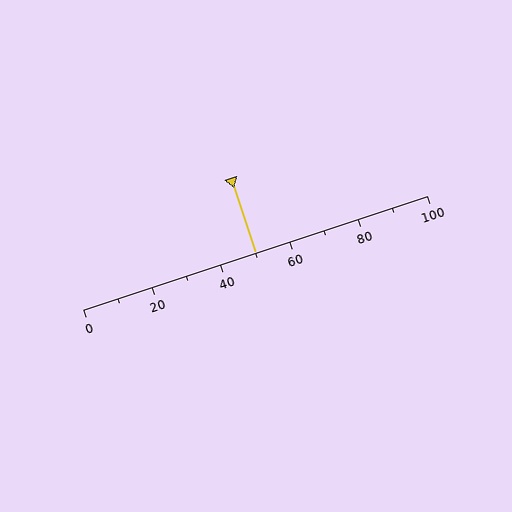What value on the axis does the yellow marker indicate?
The marker indicates approximately 50.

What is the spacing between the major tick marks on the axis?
The major ticks are spaced 20 apart.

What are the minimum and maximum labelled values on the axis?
The axis runs from 0 to 100.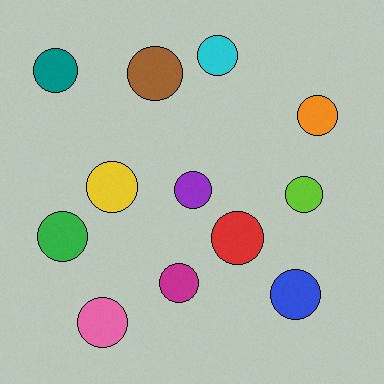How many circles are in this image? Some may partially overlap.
There are 12 circles.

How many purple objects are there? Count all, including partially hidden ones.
There is 1 purple object.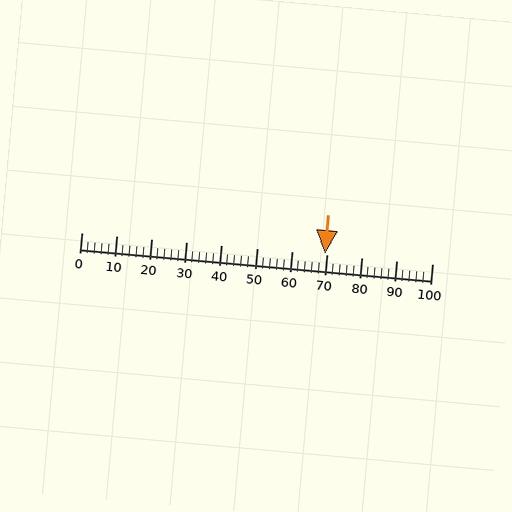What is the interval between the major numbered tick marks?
The major tick marks are spaced 10 units apart.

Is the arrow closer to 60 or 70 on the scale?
The arrow is closer to 70.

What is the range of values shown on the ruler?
The ruler shows values from 0 to 100.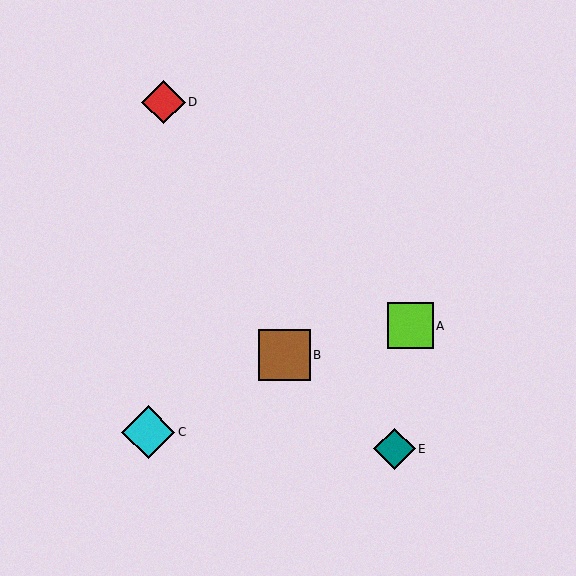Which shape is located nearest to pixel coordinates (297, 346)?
The brown square (labeled B) at (284, 355) is nearest to that location.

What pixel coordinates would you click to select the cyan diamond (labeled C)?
Click at (148, 432) to select the cyan diamond C.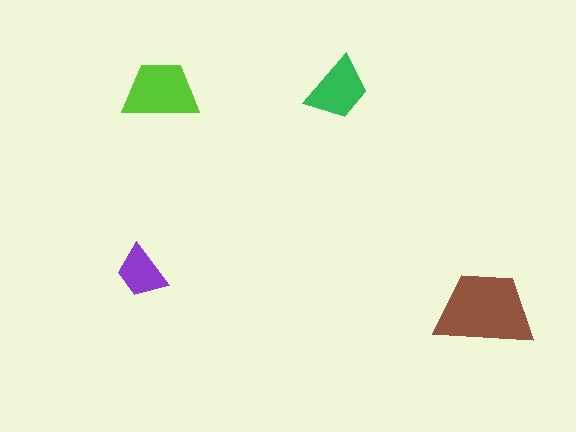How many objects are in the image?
There are 4 objects in the image.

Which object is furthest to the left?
The purple trapezoid is leftmost.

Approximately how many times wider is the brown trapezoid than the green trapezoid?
About 1.5 times wider.